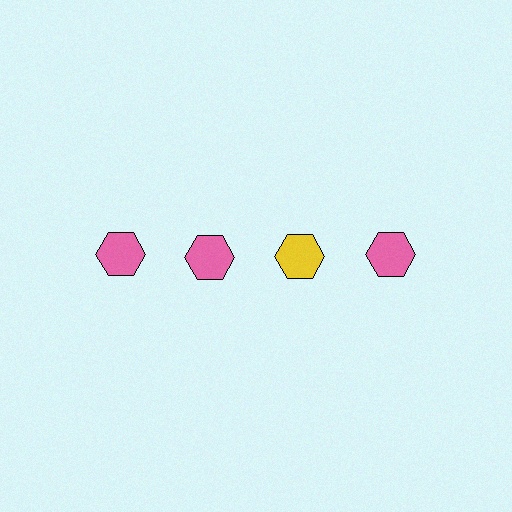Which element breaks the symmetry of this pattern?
The yellow hexagon in the top row, center column breaks the symmetry. All other shapes are pink hexagons.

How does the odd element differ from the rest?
It has a different color: yellow instead of pink.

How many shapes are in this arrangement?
There are 4 shapes arranged in a grid pattern.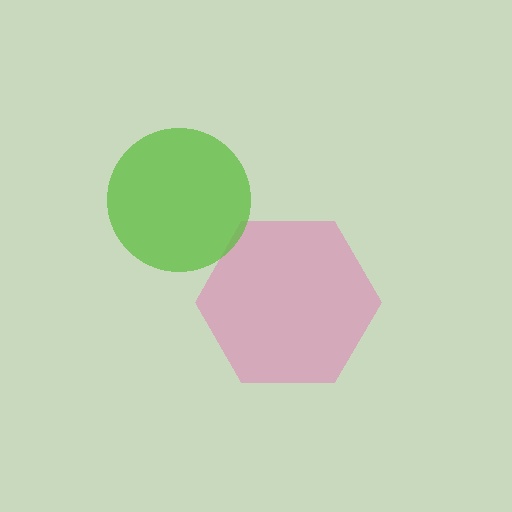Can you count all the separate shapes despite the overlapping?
Yes, there are 2 separate shapes.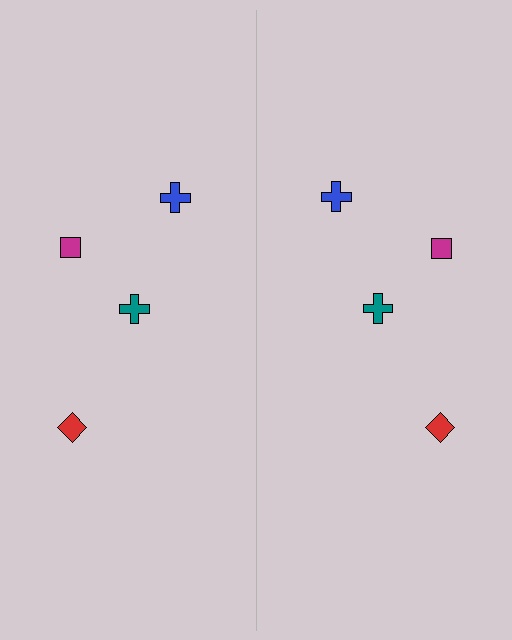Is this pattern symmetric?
Yes, this pattern has bilateral (reflection) symmetry.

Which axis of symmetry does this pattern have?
The pattern has a vertical axis of symmetry running through the center of the image.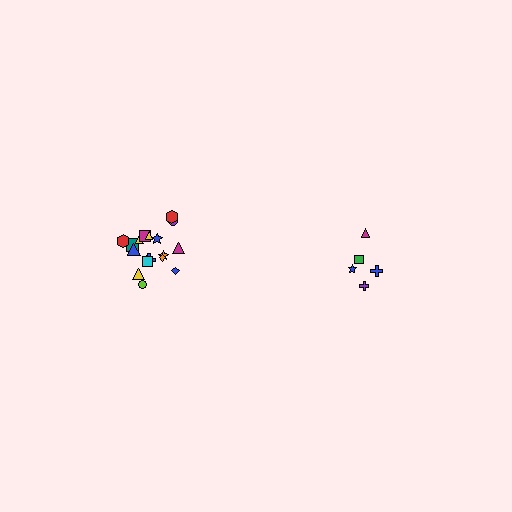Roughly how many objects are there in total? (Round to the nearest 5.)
Roughly 25 objects in total.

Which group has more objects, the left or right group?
The left group.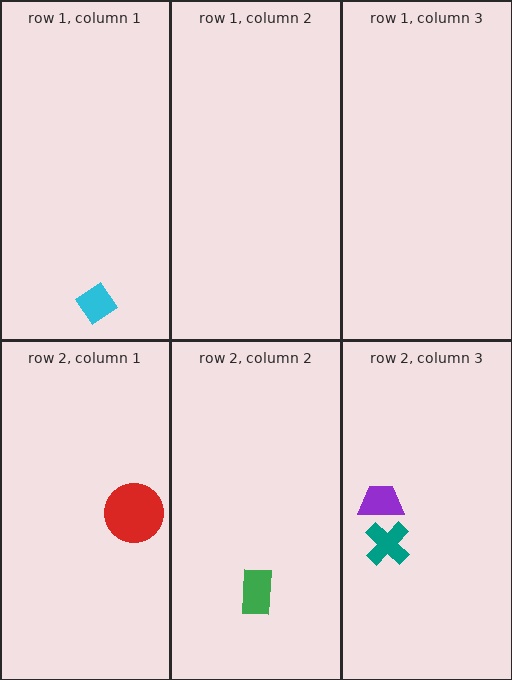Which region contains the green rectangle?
The row 2, column 2 region.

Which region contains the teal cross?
The row 2, column 3 region.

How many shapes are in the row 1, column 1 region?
1.